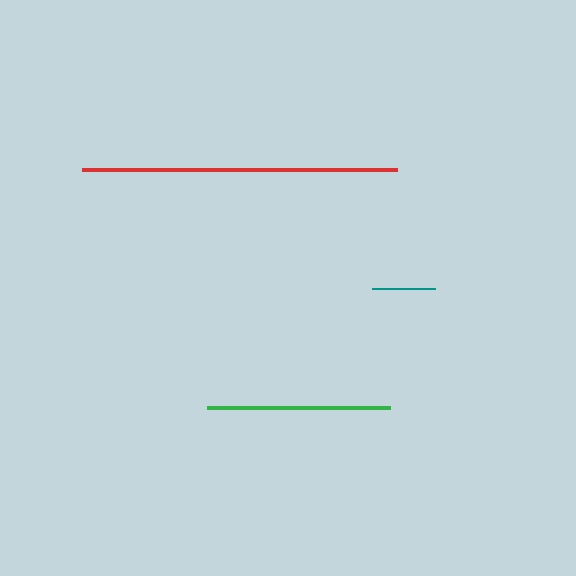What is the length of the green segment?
The green segment is approximately 183 pixels long.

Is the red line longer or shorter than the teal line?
The red line is longer than the teal line.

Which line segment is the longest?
The red line is the longest at approximately 315 pixels.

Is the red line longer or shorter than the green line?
The red line is longer than the green line.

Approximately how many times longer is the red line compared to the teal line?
The red line is approximately 5.0 times the length of the teal line.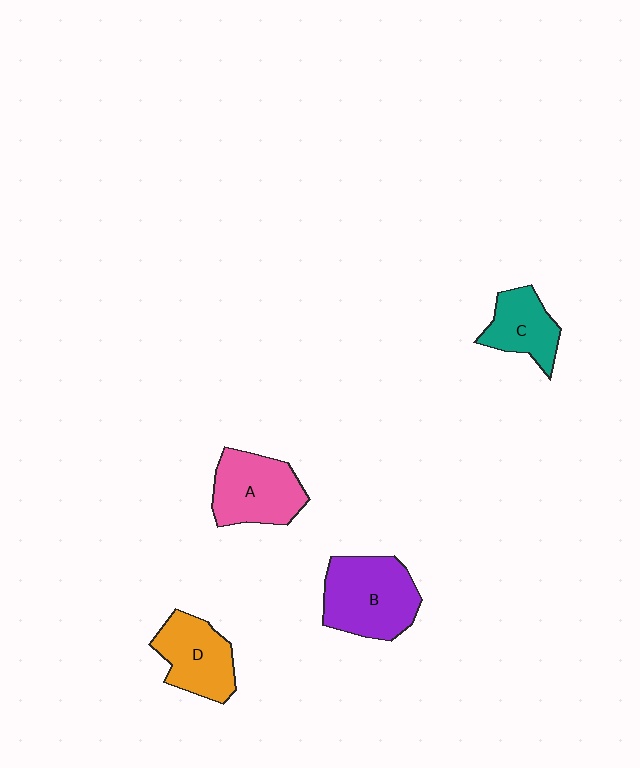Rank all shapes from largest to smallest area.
From largest to smallest: B (purple), A (pink), D (orange), C (teal).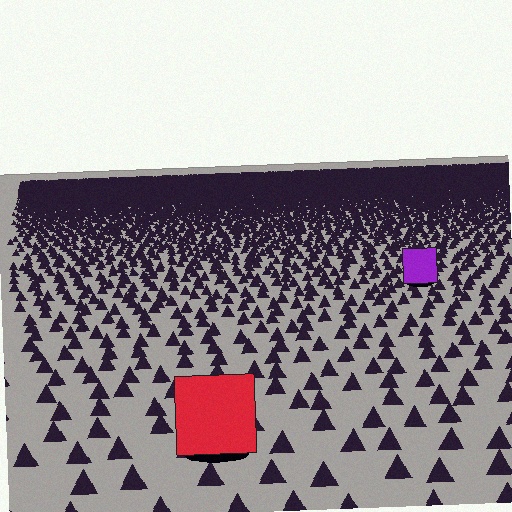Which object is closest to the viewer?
The red square is closest. The texture marks near it are larger and more spread out.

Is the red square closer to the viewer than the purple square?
Yes. The red square is closer — you can tell from the texture gradient: the ground texture is coarser near it.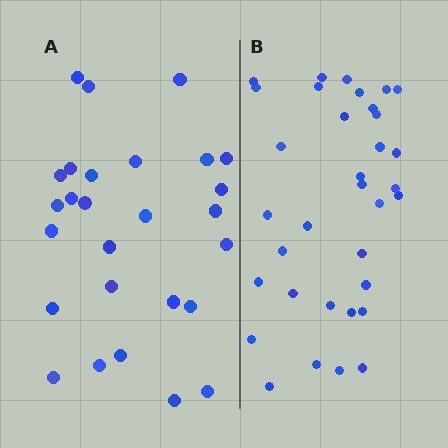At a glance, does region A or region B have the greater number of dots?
Region B (the right region) has more dots.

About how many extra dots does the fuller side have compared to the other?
Region B has roughly 8 or so more dots than region A.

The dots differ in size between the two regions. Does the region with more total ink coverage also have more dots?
No. Region A has more total ink coverage because its dots are larger, but region B actually contains more individual dots. Total area can be misleading — the number of items is what matters here.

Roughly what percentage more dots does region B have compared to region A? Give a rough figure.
About 25% more.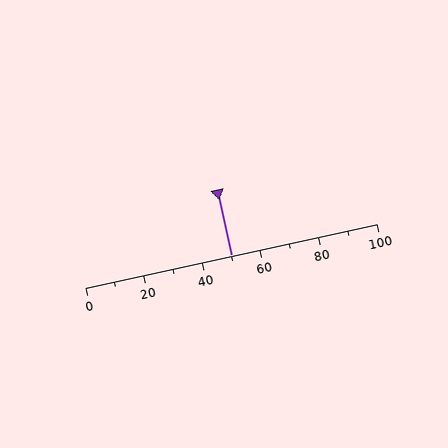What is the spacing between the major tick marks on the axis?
The major ticks are spaced 20 apart.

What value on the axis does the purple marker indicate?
The marker indicates approximately 50.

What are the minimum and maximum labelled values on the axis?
The axis runs from 0 to 100.